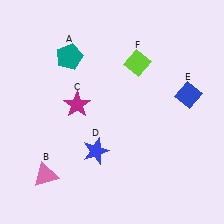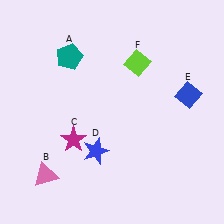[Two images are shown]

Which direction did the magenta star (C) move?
The magenta star (C) moved down.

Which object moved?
The magenta star (C) moved down.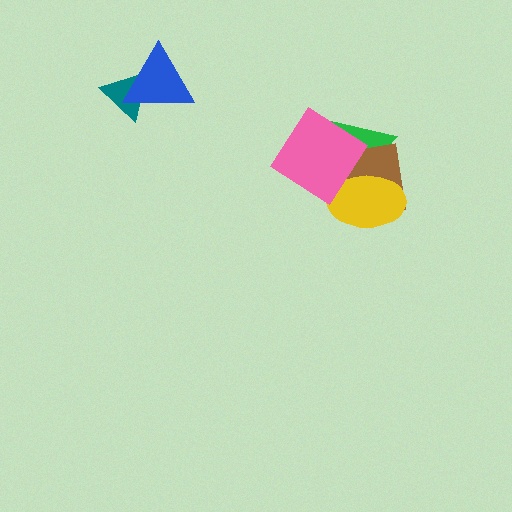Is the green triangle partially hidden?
Yes, it is partially covered by another shape.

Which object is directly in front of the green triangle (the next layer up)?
The brown square is directly in front of the green triangle.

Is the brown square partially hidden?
Yes, it is partially covered by another shape.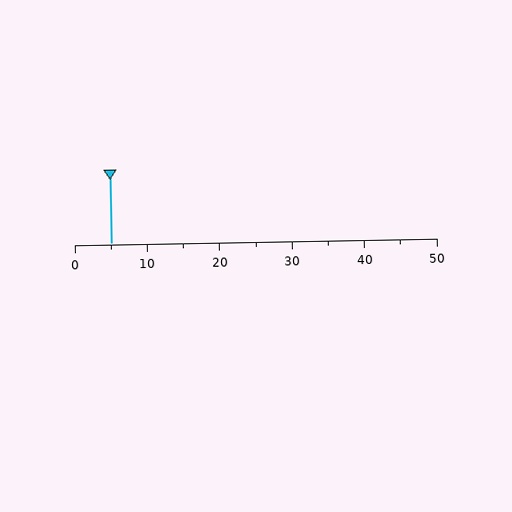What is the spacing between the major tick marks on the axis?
The major ticks are spaced 10 apart.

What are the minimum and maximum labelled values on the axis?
The axis runs from 0 to 50.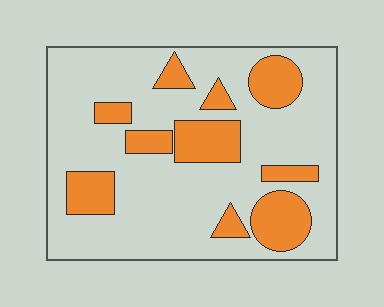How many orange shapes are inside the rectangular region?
10.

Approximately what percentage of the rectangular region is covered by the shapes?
Approximately 25%.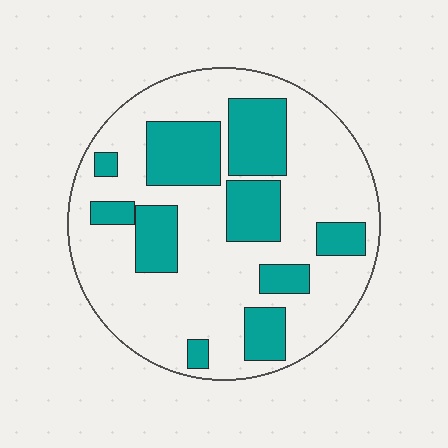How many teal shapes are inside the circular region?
10.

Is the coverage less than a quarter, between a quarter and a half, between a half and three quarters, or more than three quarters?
Between a quarter and a half.